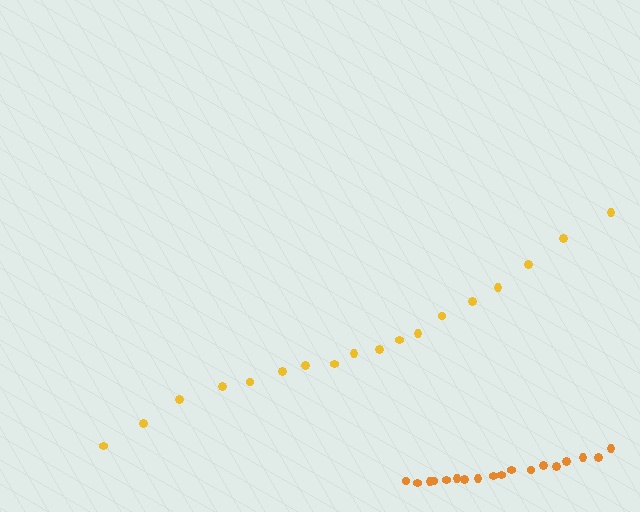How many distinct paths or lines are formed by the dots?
There are 2 distinct paths.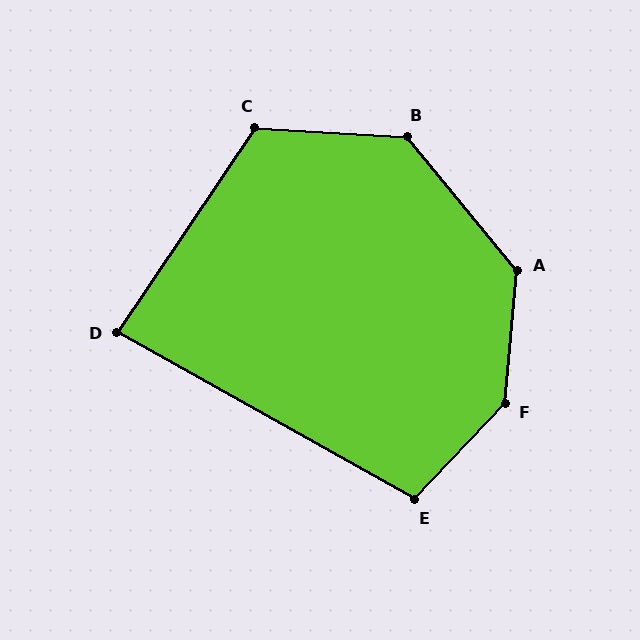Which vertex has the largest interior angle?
F, at approximately 142 degrees.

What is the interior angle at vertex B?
Approximately 133 degrees (obtuse).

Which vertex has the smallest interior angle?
D, at approximately 86 degrees.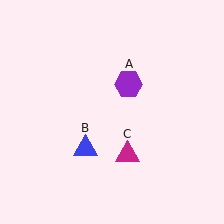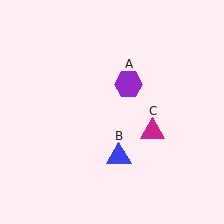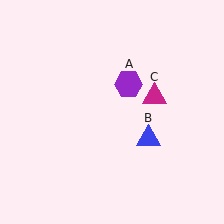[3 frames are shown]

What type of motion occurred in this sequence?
The blue triangle (object B), magenta triangle (object C) rotated counterclockwise around the center of the scene.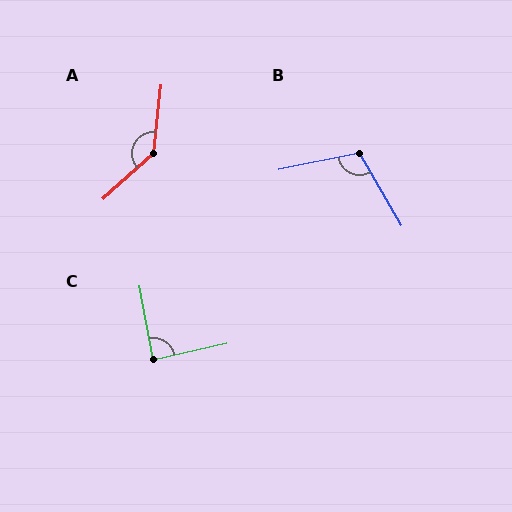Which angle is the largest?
A, at approximately 138 degrees.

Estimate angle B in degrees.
Approximately 108 degrees.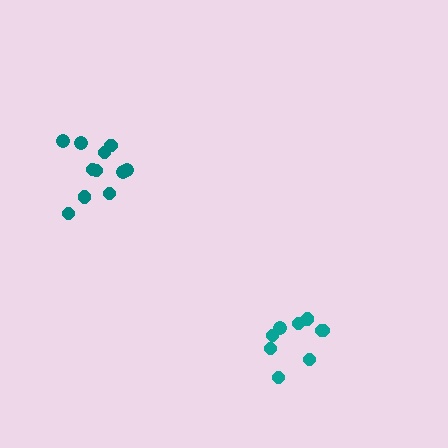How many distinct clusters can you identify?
There are 2 distinct clusters.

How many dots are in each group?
Group 1: 9 dots, Group 2: 11 dots (20 total).